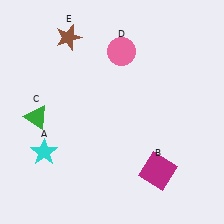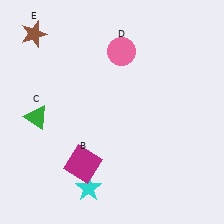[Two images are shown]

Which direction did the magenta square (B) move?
The magenta square (B) moved left.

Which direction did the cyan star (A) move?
The cyan star (A) moved right.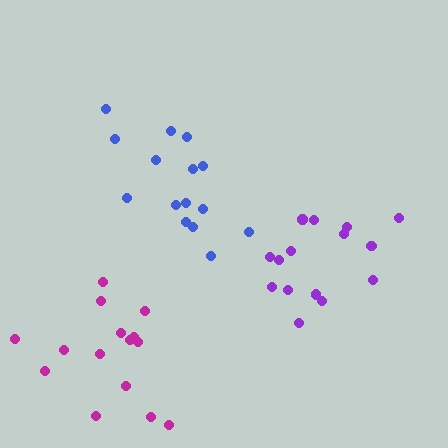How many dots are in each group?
Group 1: 15 dots, Group 2: 15 dots, Group 3: 15 dots (45 total).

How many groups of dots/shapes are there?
There are 3 groups.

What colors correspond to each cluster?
The clusters are colored: purple, blue, magenta.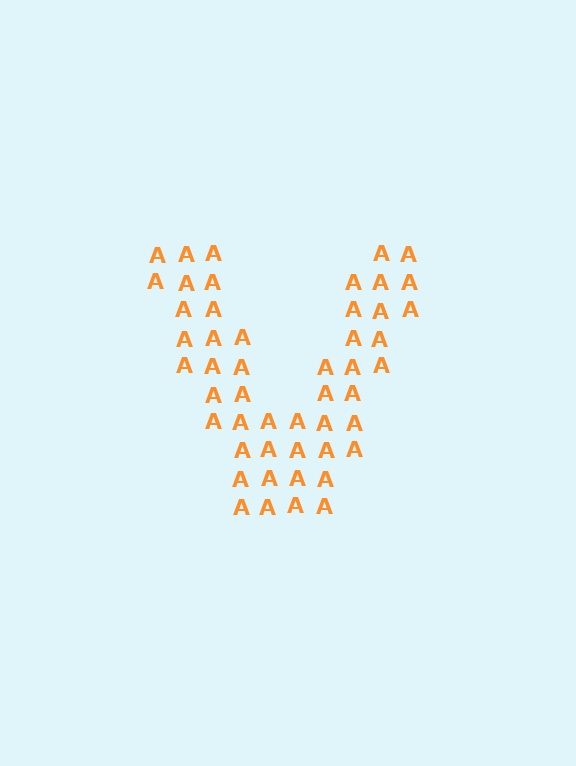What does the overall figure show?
The overall figure shows the letter V.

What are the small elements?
The small elements are letter A's.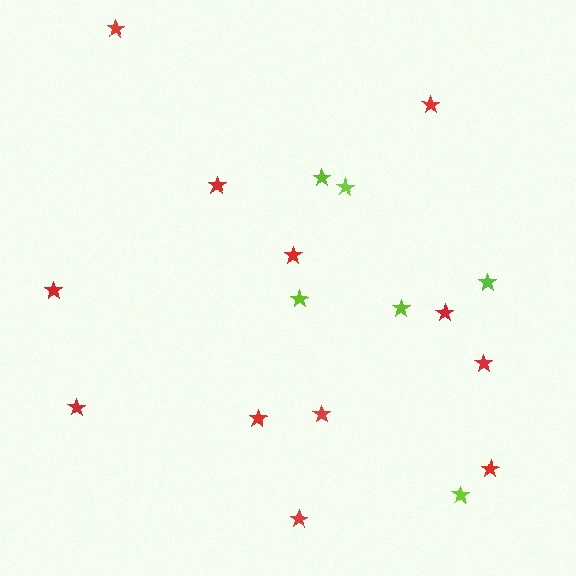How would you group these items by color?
There are 2 groups: one group of red stars (12) and one group of lime stars (6).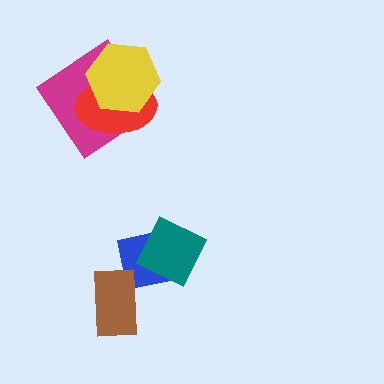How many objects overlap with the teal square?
1 object overlaps with the teal square.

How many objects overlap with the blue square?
2 objects overlap with the blue square.